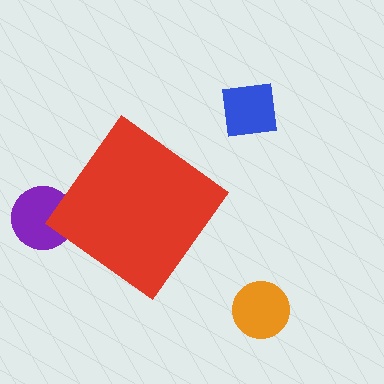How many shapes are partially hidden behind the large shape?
2 shapes are partially hidden.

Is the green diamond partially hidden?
Yes, the green diamond is partially hidden behind the red diamond.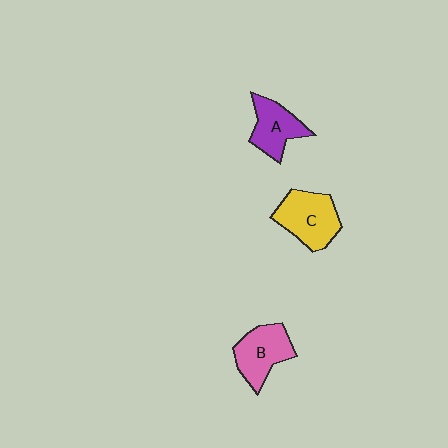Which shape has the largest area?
Shape C (yellow).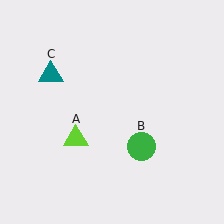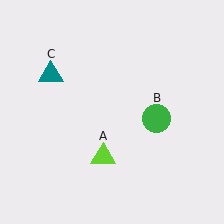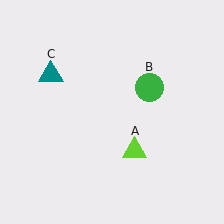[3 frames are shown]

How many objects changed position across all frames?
2 objects changed position: lime triangle (object A), green circle (object B).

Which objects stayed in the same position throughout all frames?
Teal triangle (object C) remained stationary.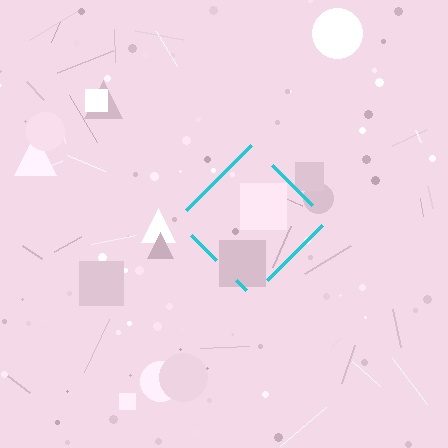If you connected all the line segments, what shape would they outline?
They would outline a diamond.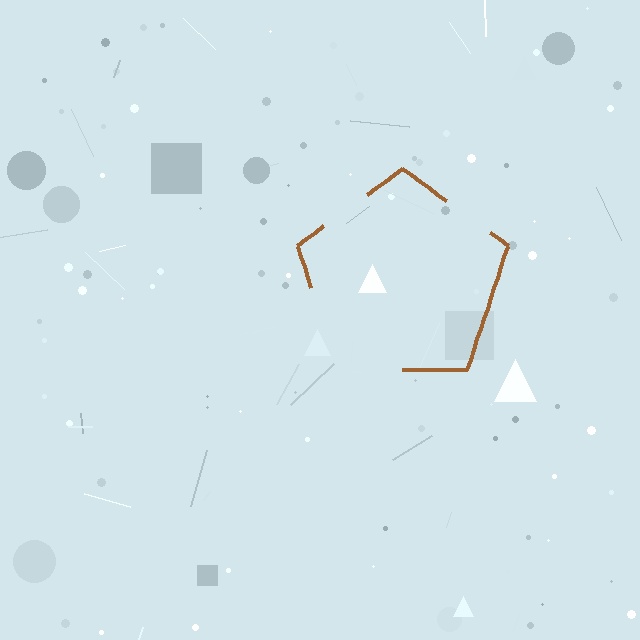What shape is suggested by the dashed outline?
The dashed outline suggests a pentagon.